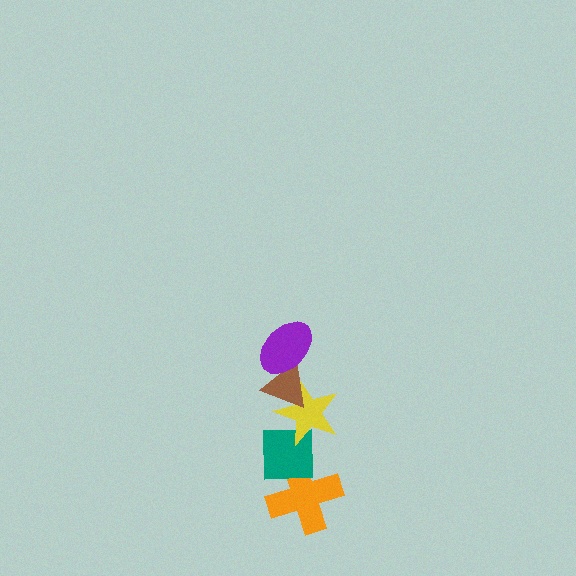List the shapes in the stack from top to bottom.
From top to bottom: the purple ellipse, the brown triangle, the yellow star, the teal square, the orange cross.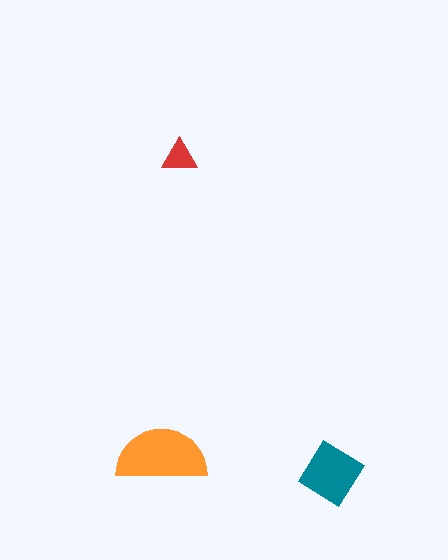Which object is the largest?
The orange semicircle.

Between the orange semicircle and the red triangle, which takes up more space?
The orange semicircle.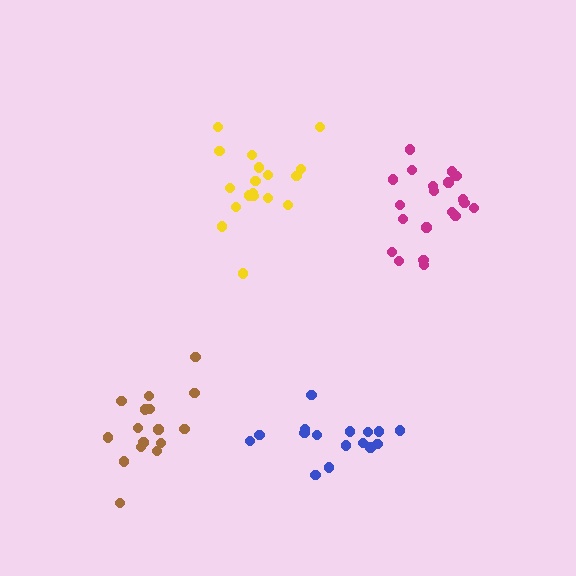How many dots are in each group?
Group 1: 18 dots, Group 2: 16 dots, Group 3: 20 dots, Group 4: 16 dots (70 total).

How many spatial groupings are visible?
There are 4 spatial groupings.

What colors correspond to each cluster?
The clusters are colored: yellow, brown, magenta, blue.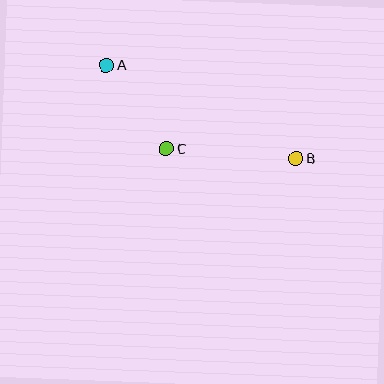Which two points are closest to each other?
Points A and C are closest to each other.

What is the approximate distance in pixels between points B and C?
The distance between B and C is approximately 130 pixels.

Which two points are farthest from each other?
Points A and B are farthest from each other.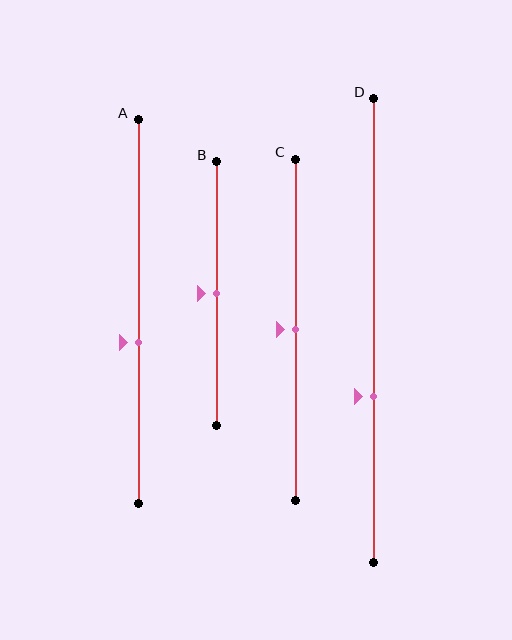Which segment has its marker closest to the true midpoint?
Segment B has its marker closest to the true midpoint.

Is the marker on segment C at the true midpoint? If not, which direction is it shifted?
Yes, the marker on segment C is at the true midpoint.